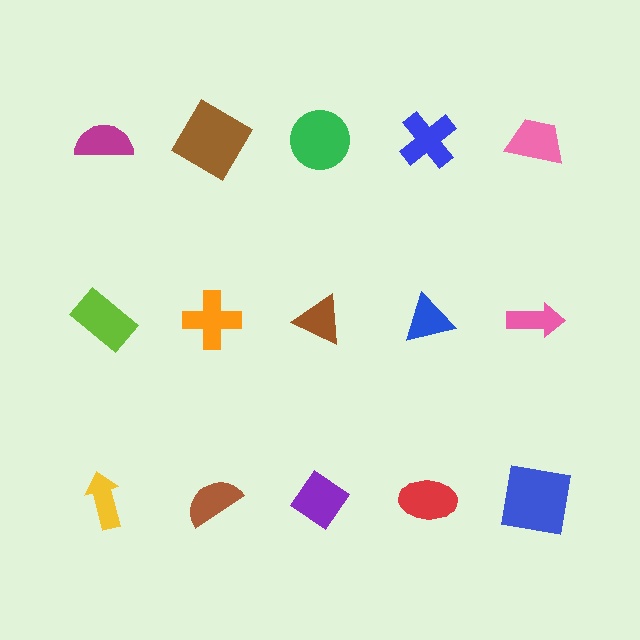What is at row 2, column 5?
A pink arrow.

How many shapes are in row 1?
5 shapes.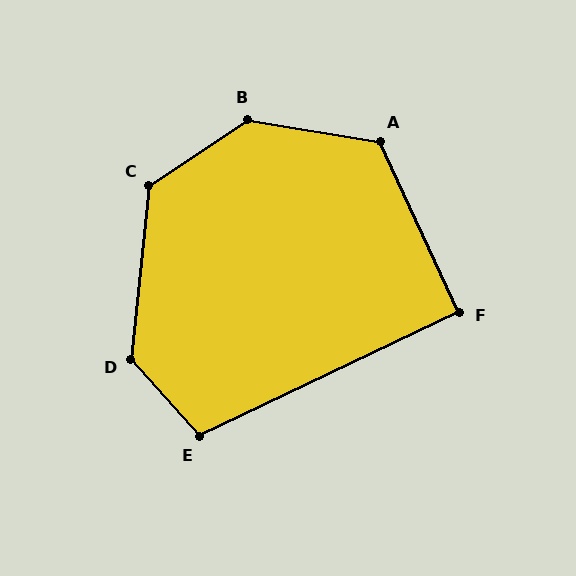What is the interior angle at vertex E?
Approximately 106 degrees (obtuse).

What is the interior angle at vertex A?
Approximately 124 degrees (obtuse).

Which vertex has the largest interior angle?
B, at approximately 137 degrees.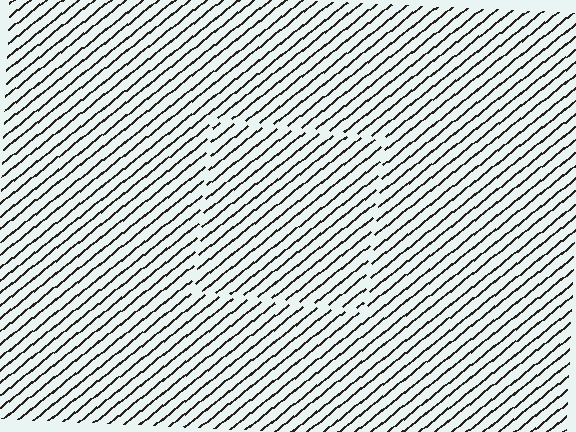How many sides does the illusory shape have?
4 sides — the line-ends trace a square.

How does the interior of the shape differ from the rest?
The interior of the shape contains the same grating, shifted by half a period — the contour is defined by the phase discontinuity where line-ends from the inner and outer gratings abut.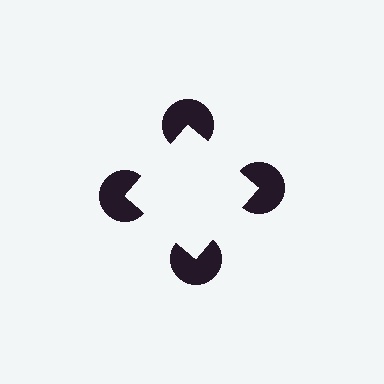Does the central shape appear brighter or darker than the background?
It typically appears slightly brighter than the background, even though no actual brightness change is drawn.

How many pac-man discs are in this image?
There are 4 — one at each vertex of the illusory square.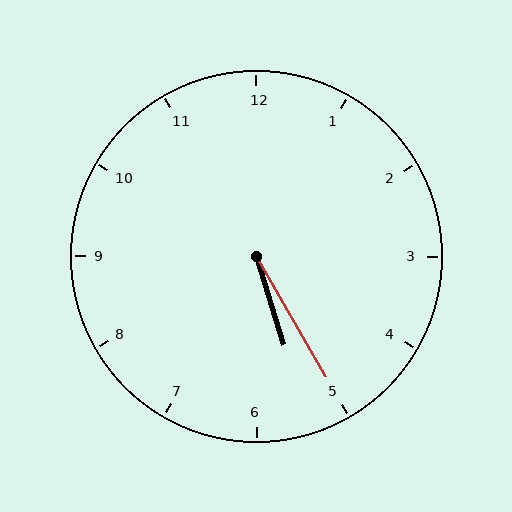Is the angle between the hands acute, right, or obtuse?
It is acute.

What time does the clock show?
5:25.